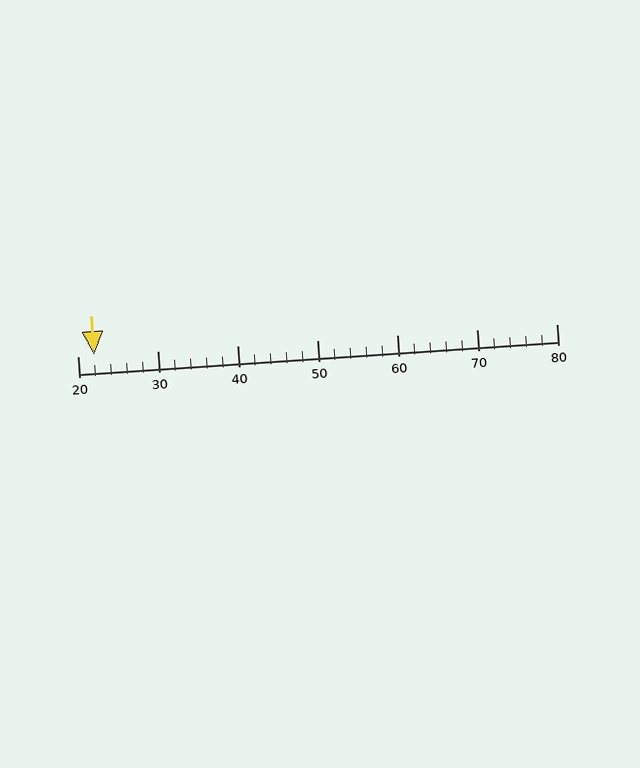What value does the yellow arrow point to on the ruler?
The yellow arrow points to approximately 22.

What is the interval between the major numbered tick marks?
The major tick marks are spaced 10 units apart.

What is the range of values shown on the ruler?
The ruler shows values from 20 to 80.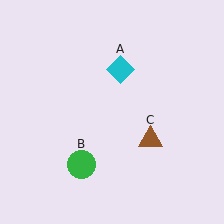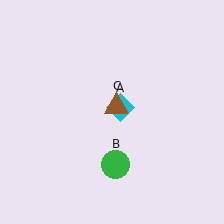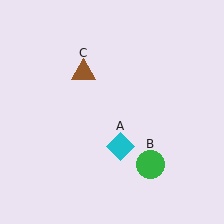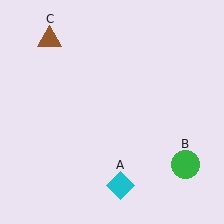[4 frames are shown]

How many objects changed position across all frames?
3 objects changed position: cyan diamond (object A), green circle (object B), brown triangle (object C).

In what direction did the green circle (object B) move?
The green circle (object B) moved right.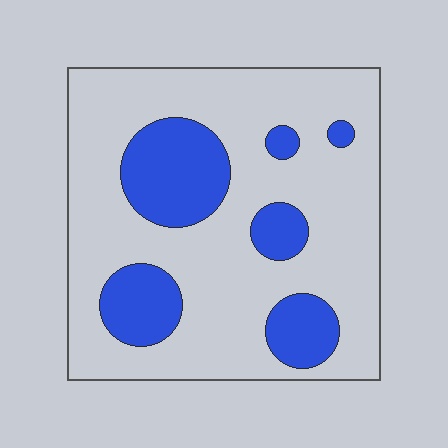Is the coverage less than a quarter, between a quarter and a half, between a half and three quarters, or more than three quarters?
Less than a quarter.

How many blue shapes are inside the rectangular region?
6.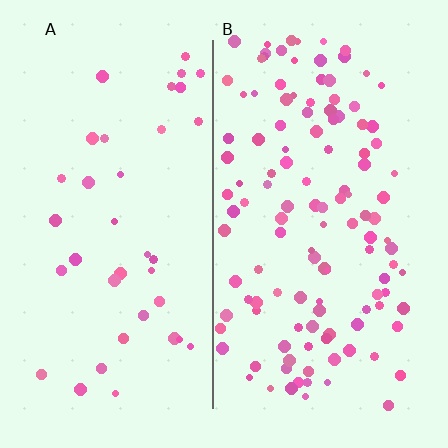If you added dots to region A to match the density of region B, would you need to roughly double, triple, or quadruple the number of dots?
Approximately triple.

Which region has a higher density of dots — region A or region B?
B (the right).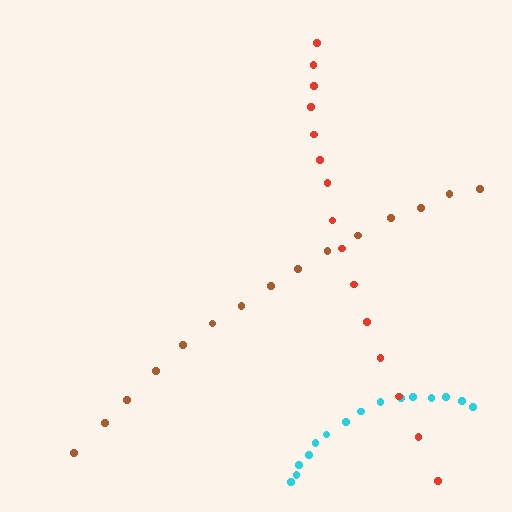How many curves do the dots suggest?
There are 3 distinct paths.